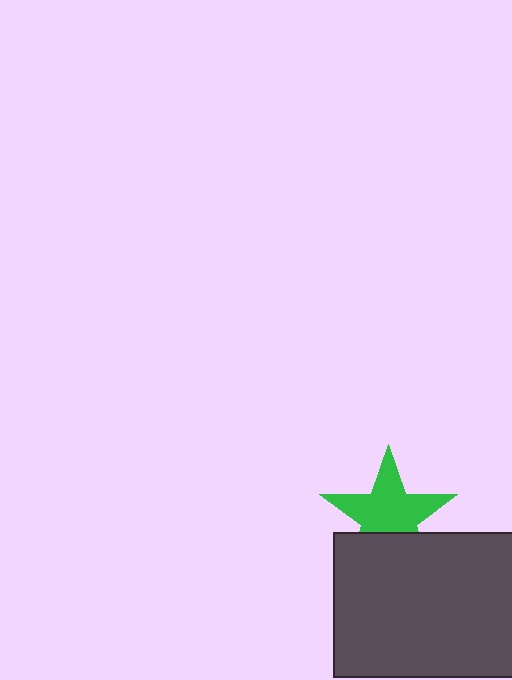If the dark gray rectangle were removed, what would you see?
You would see the complete green star.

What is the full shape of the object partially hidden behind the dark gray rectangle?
The partially hidden object is a green star.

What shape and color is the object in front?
The object in front is a dark gray rectangle.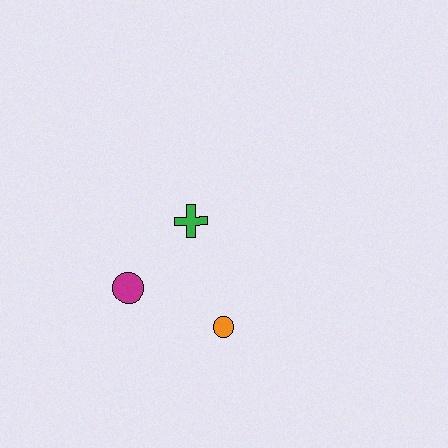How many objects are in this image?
There are 3 objects.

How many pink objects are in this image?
There are no pink objects.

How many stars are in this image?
There are no stars.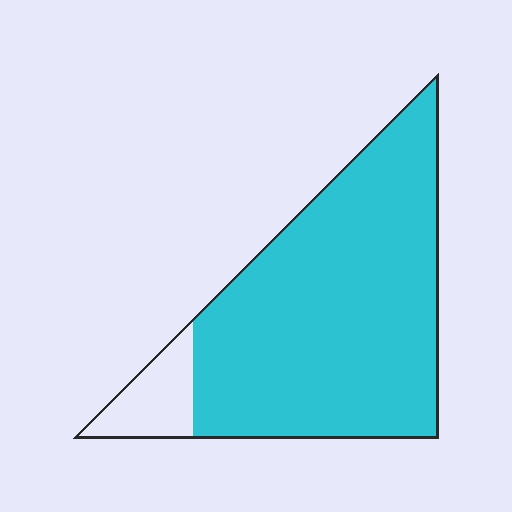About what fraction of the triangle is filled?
About nine tenths (9/10).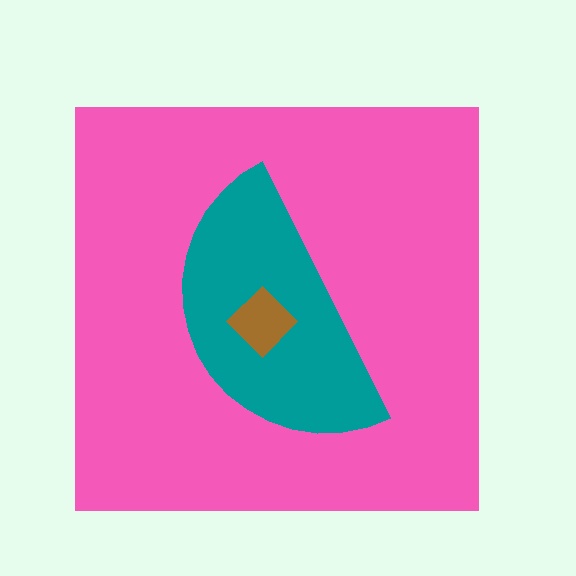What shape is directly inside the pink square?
The teal semicircle.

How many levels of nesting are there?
3.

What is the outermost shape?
The pink square.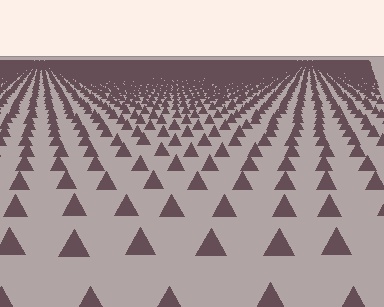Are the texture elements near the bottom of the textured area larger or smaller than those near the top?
Larger. Near the bottom, elements are closer to the viewer and appear at a bigger on-screen size.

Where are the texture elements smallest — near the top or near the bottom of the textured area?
Near the top.